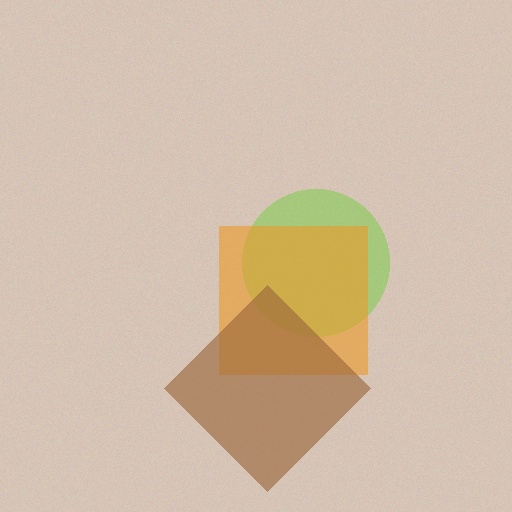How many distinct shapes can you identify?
There are 3 distinct shapes: a lime circle, an orange square, a brown diamond.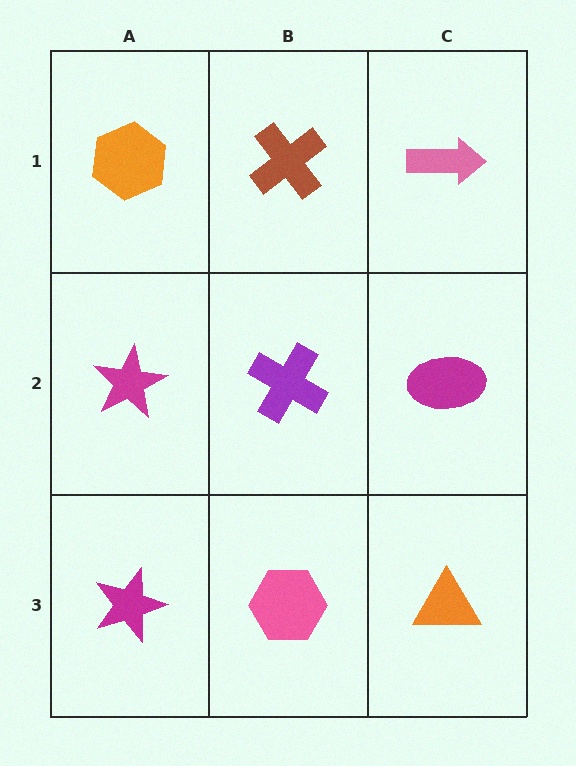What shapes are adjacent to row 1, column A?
A magenta star (row 2, column A), a brown cross (row 1, column B).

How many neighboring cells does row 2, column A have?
3.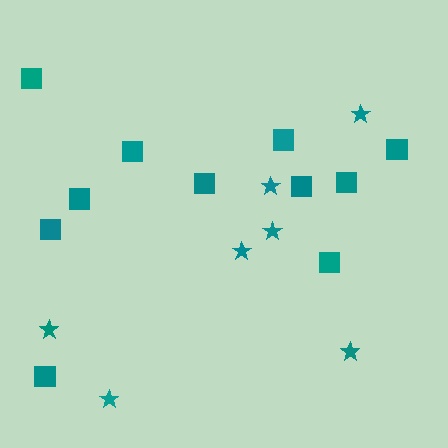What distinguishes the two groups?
There are 2 groups: one group of squares (11) and one group of stars (7).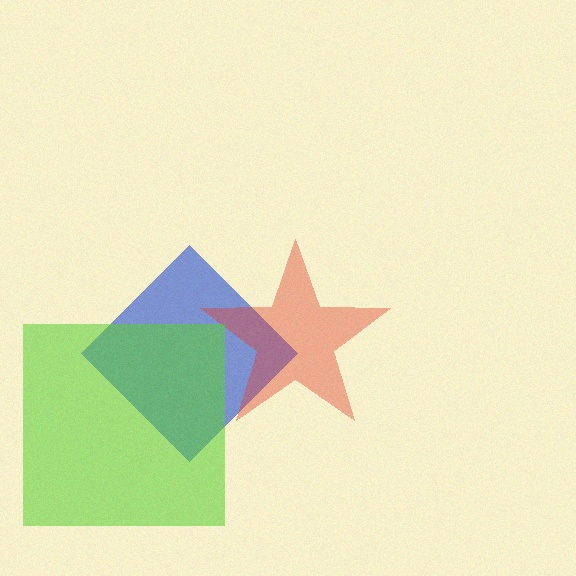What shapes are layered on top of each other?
The layered shapes are: a blue diamond, a red star, a lime square.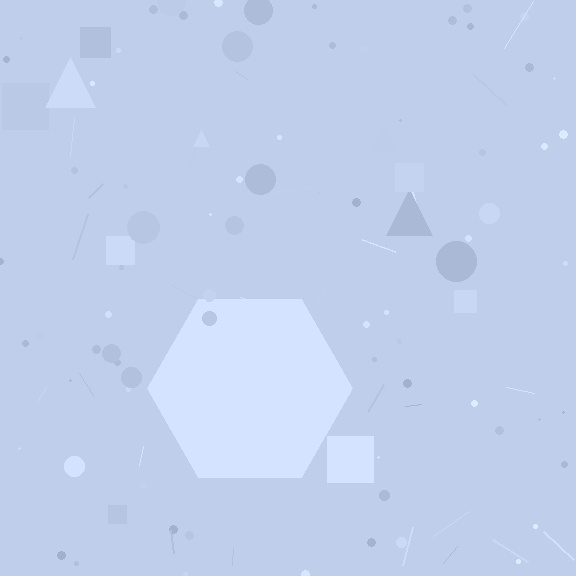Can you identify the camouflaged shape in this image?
The camouflaged shape is a hexagon.